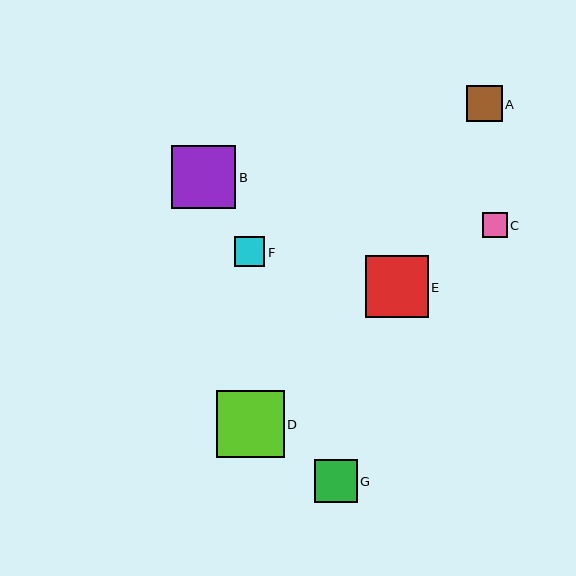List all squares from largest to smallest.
From largest to smallest: D, B, E, G, A, F, C.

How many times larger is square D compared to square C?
Square D is approximately 2.7 times the size of square C.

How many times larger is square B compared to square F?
Square B is approximately 2.1 times the size of square F.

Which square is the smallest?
Square C is the smallest with a size of approximately 25 pixels.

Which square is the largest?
Square D is the largest with a size of approximately 67 pixels.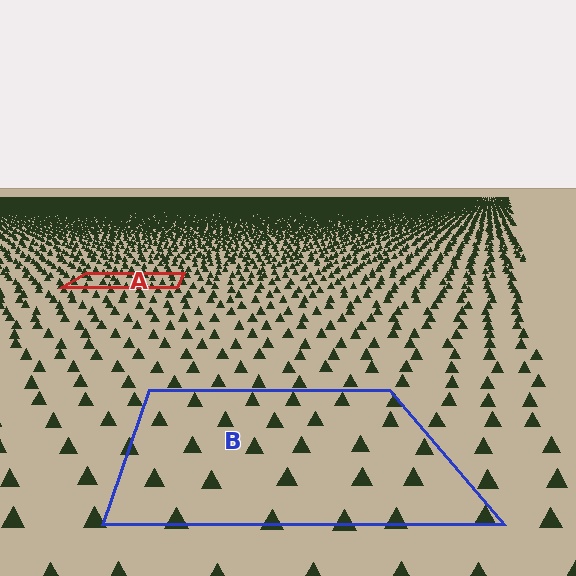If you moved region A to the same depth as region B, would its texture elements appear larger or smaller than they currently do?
They would appear larger. At a closer depth, the same texture elements are projected at a bigger on-screen size.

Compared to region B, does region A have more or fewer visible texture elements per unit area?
Region A has more texture elements per unit area — they are packed more densely because it is farther away.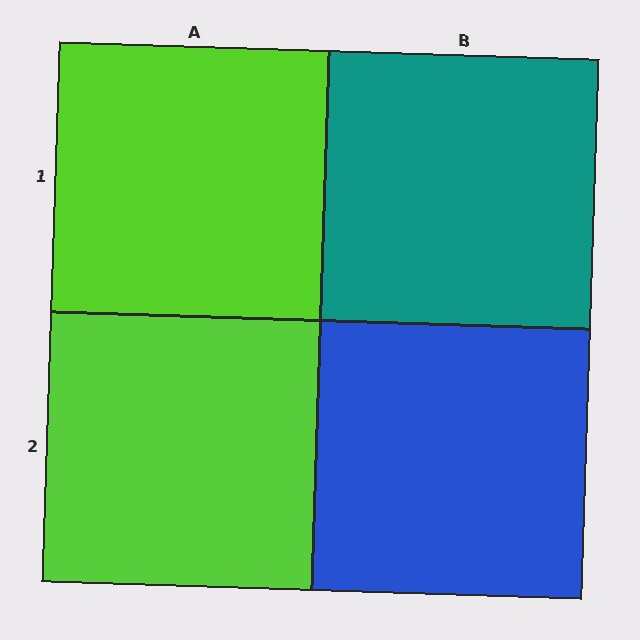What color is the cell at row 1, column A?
Lime.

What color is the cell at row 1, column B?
Teal.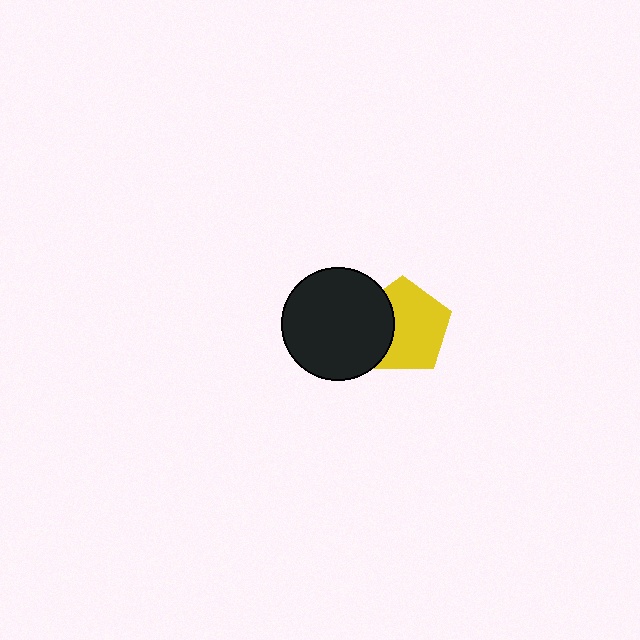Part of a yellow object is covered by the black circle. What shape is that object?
It is a pentagon.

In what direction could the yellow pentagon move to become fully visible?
The yellow pentagon could move right. That would shift it out from behind the black circle entirely.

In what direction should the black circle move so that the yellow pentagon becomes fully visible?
The black circle should move left. That is the shortest direction to clear the overlap and leave the yellow pentagon fully visible.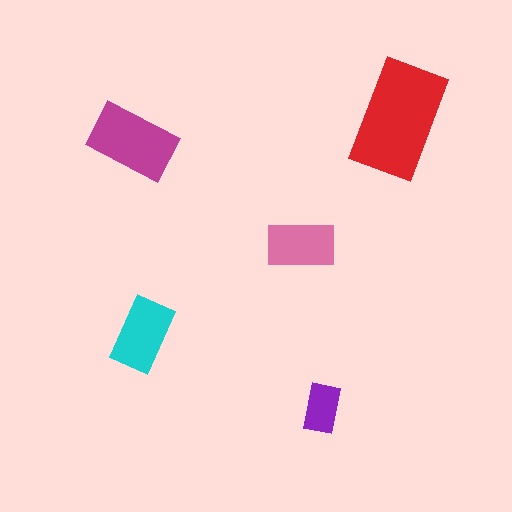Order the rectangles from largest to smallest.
the red one, the magenta one, the cyan one, the pink one, the purple one.